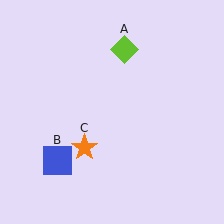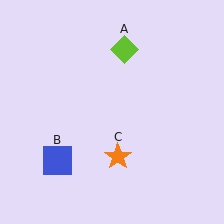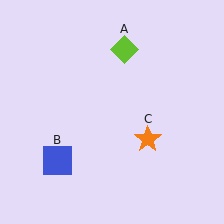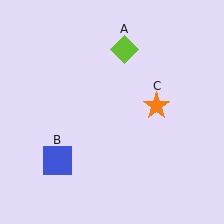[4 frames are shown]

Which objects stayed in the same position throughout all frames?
Lime diamond (object A) and blue square (object B) remained stationary.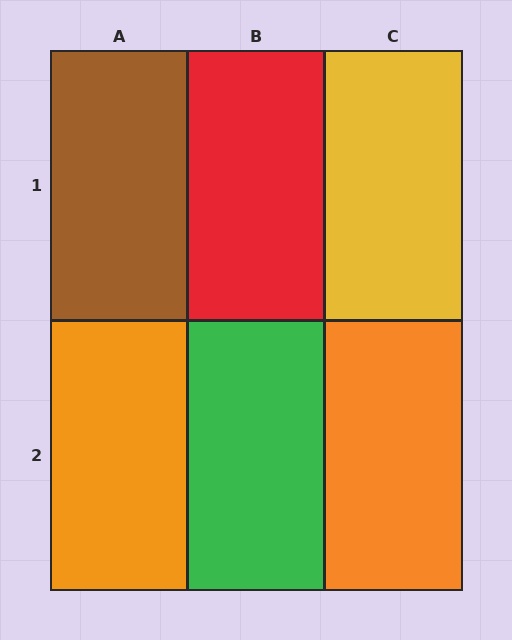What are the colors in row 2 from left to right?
Orange, green, orange.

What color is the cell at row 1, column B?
Red.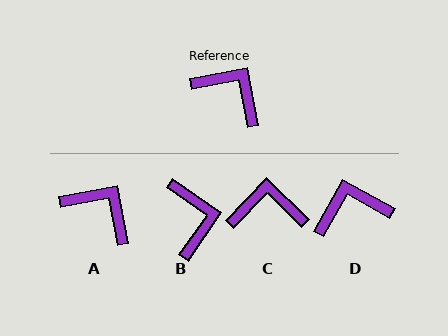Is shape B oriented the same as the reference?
No, it is off by about 45 degrees.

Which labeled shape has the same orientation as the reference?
A.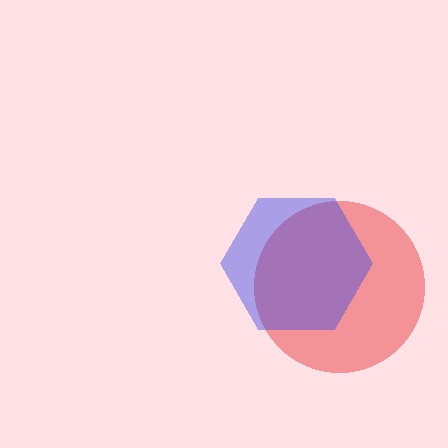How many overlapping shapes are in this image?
There are 2 overlapping shapes in the image.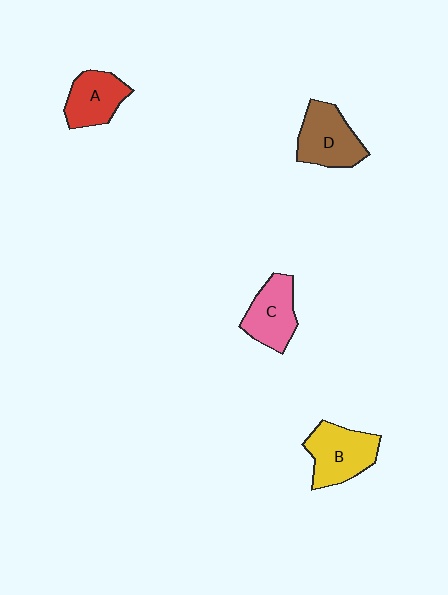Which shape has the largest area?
Shape B (yellow).